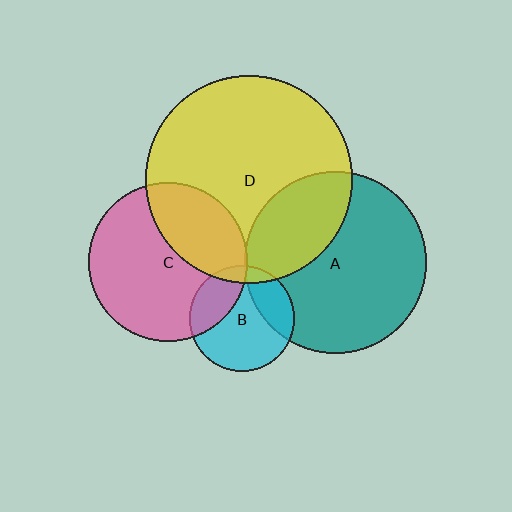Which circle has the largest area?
Circle D (yellow).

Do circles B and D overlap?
Yes.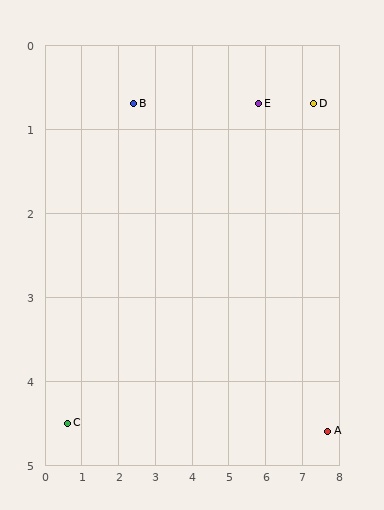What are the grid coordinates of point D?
Point D is at approximately (7.3, 0.7).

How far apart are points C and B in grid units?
Points C and B are about 4.2 grid units apart.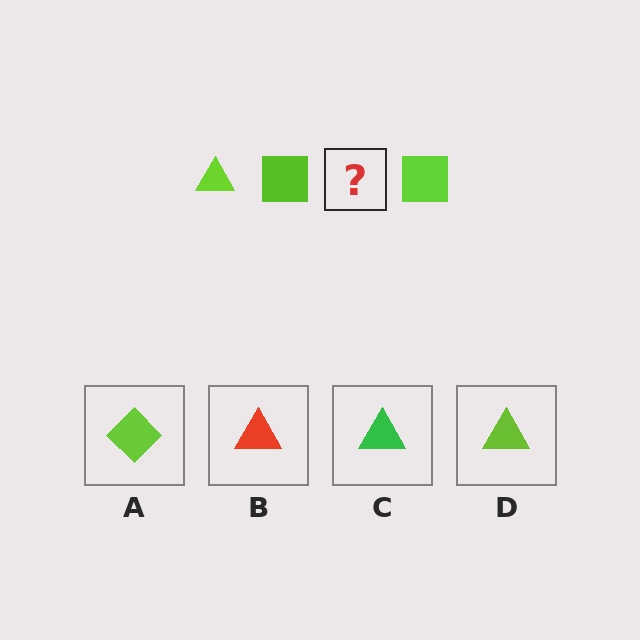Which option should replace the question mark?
Option D.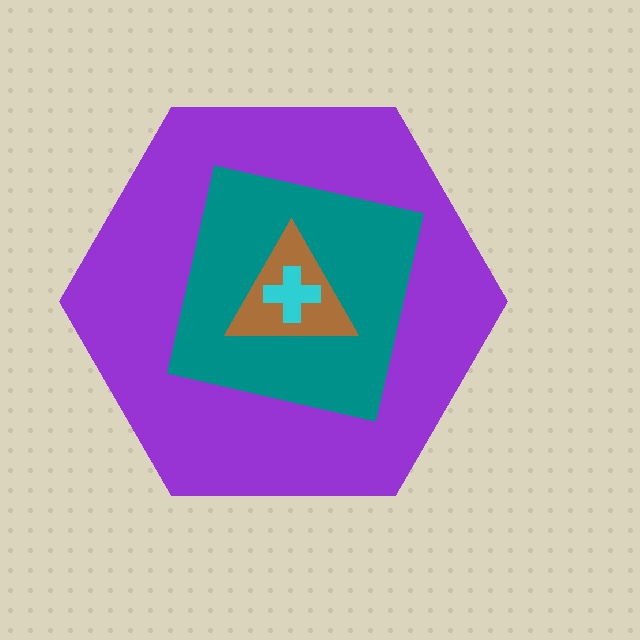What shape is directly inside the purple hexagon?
The teal square.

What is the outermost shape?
The purple hexagon.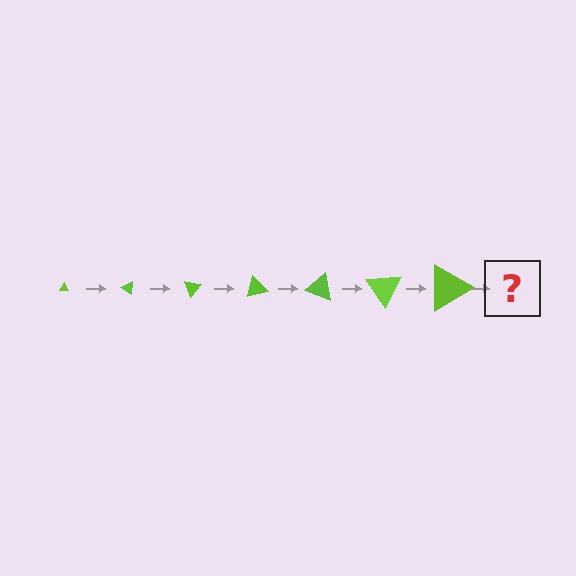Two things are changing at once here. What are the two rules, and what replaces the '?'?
The two rules are that the triangle grows larger each step and it rotates 35 degrees each step. The '?' should be a triangle, larger than the previous one and rotated 245 degrees from the start.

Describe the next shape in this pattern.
It should be a triangle, larger than the previous one and rotated 245 degrees from the start.